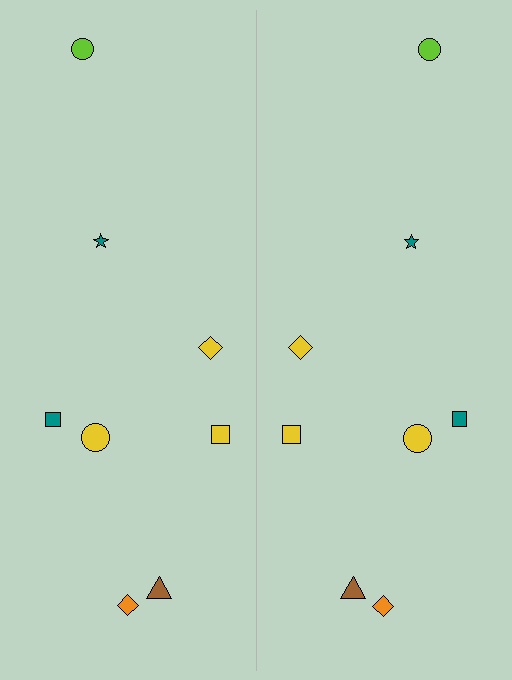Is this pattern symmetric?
Yes, this pattern has bilateral (reflection) symmetry.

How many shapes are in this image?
There are 16 shapes in this image.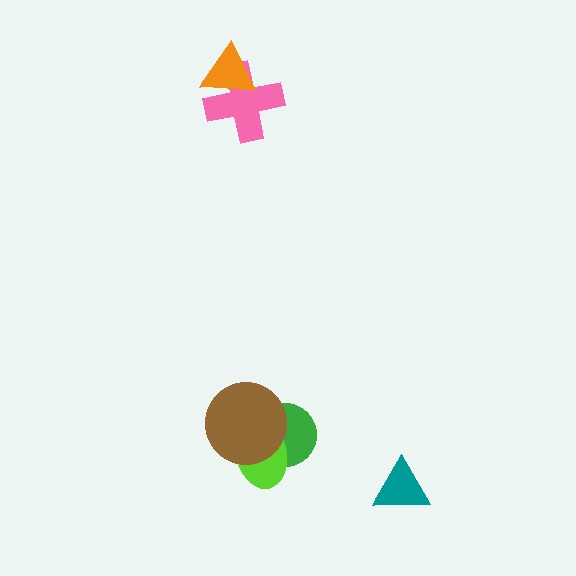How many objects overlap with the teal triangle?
0 objects overlap with the teal triangle.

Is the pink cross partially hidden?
Yes, it is partially covered by another shape.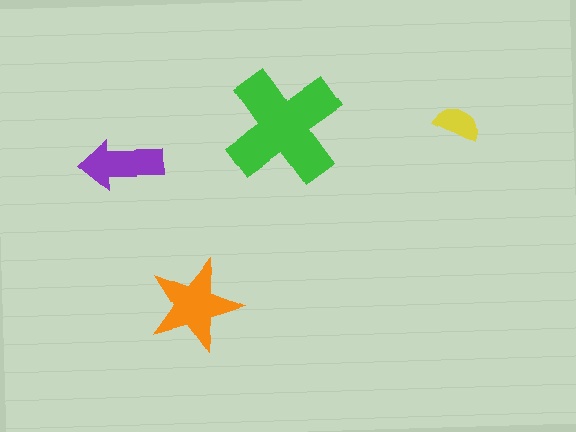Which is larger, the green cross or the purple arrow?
The green cross.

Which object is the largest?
The green cross.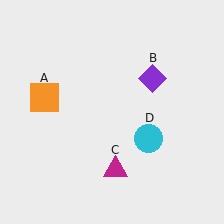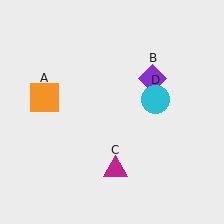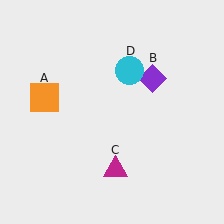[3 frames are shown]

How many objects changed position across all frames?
1 object changed position: cyan circle (object D).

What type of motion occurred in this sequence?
The cyan circle (object D) rotated counterclockwise around the center of the scene.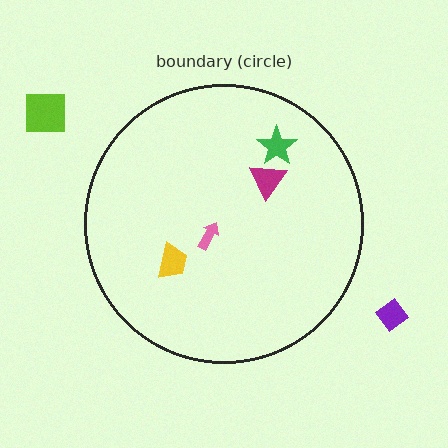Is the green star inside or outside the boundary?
Inside.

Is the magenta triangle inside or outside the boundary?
Inside.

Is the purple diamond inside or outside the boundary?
Outside.